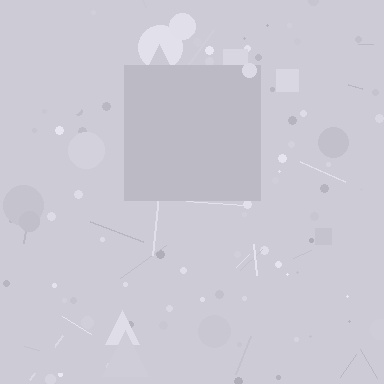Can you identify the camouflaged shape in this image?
The camouflaged shape is a square.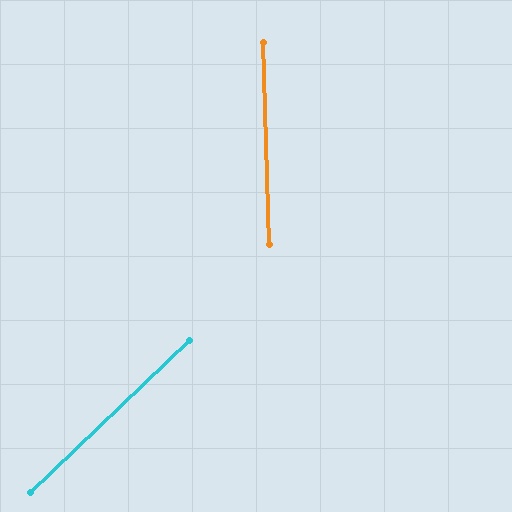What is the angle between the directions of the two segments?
Approximately 48 degrees.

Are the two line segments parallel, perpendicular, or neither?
Neither parallel nor perpendicular — they differ by about 48°.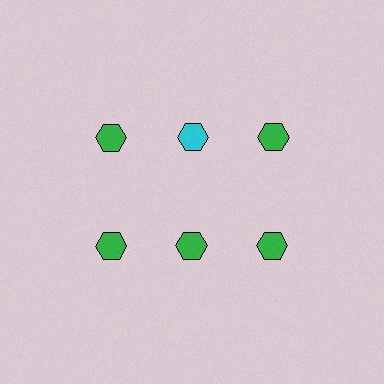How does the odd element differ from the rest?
It has a different color: cyan instead of green.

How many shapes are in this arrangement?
There are 6 shapes arranged in a grid pattern.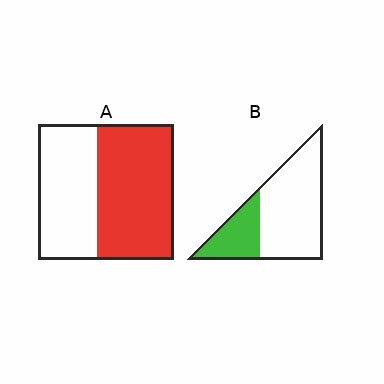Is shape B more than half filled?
No.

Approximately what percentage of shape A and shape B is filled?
A is approximately 55% and B is approximately 30%.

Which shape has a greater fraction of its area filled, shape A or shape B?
Shape A.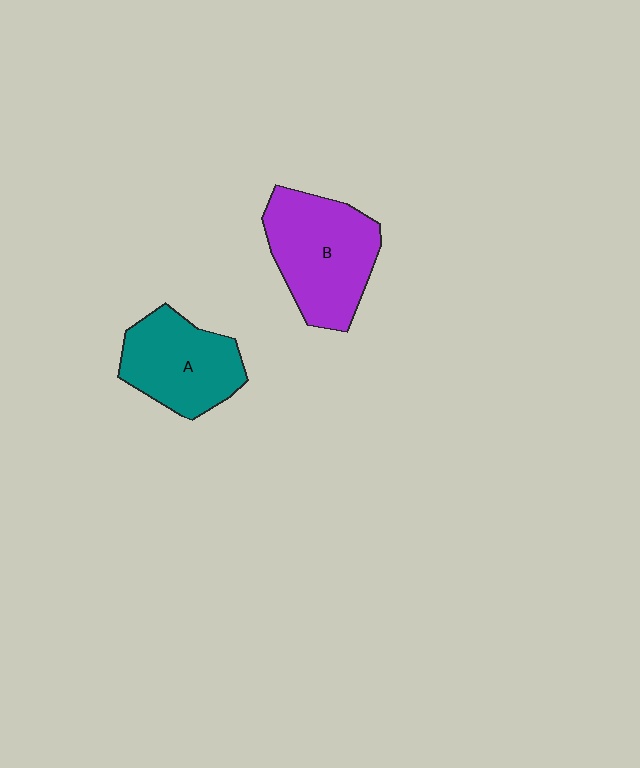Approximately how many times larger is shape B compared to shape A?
Approximately 1.2 times.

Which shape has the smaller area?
Shape A (teal).